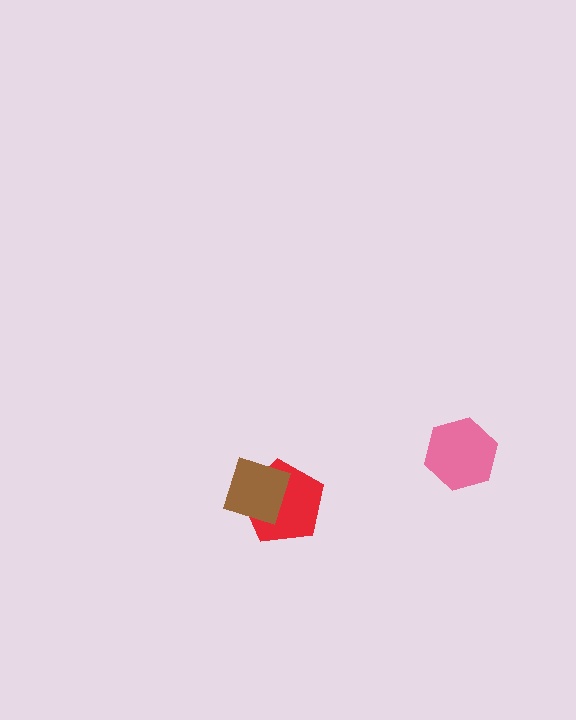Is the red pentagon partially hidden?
Yes, it is partially covered by another shape.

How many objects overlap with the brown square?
1 object overlaps with the brown square.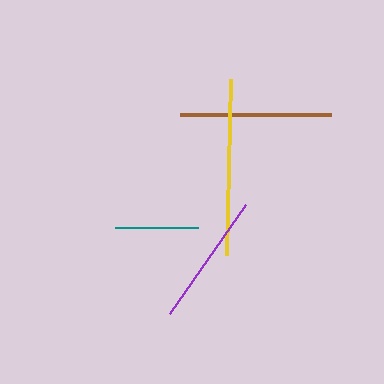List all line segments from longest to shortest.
From longest to shortest: yellow, brown, purple, teal.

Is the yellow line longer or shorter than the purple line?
The yellow line is longer than the purple line.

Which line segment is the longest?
The yellow line is the longest at approximately 176 pixels.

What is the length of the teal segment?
The teal segment is approximately 84 pixels long.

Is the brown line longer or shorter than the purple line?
The brown line is longer than the purple line.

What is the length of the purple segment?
The purple segment is approximately 133 pixels long.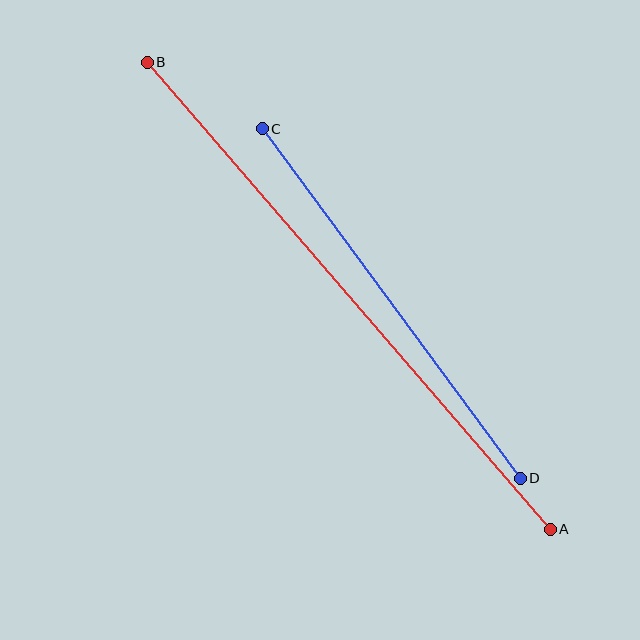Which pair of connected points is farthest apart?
Points A and B are farthest apart.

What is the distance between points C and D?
The distance is approximately 434 pixels.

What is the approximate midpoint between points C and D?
The midpoint is at approximately (391, 303) pixels.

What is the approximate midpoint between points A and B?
The midpoint is at approximately (349, 296) pixels.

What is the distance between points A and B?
The distance is approximately 617 pixels.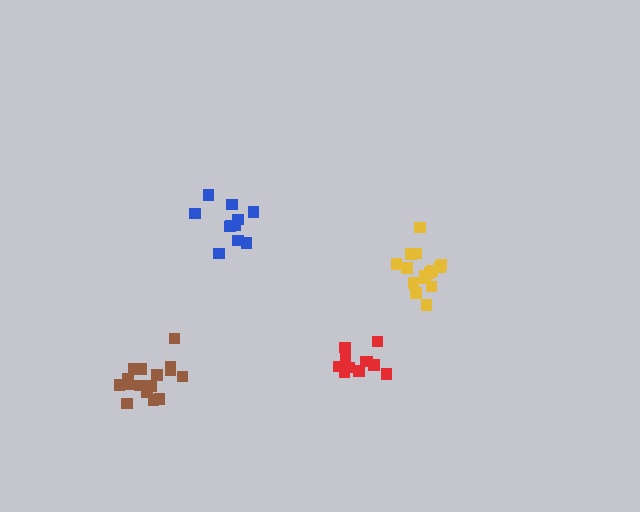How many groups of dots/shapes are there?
There are 4 groups.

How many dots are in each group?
Group 1: 17 dots, Group 2: 11 dots, Group 3: 15 dots, Group 4: 11 dots (54 total).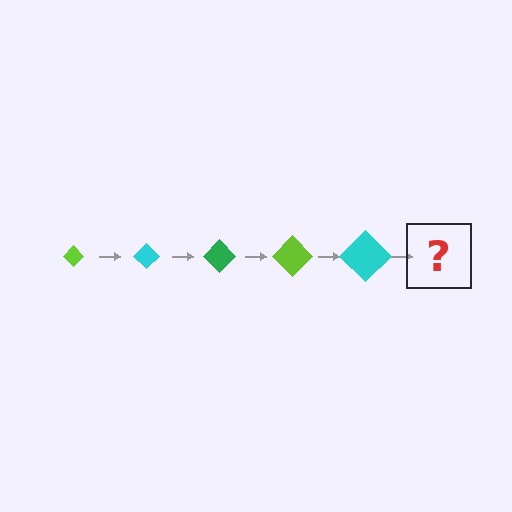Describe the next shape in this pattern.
It should be a green diamond, larger than the previous one.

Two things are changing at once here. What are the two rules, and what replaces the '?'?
The two rules are that the diamond grows larger each step and the color cycles through lime, cyan, and green. The '?' should be a green diamond, larger than the previous one.